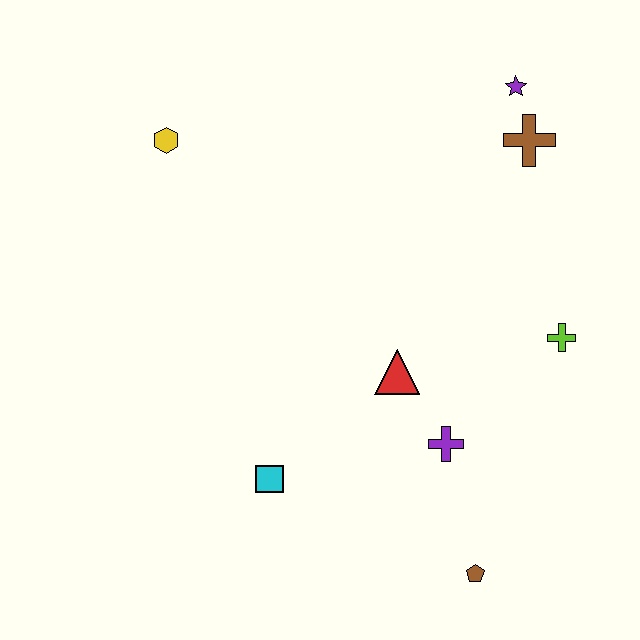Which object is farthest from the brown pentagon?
The yellow hexagon is farthest from the brown pentagon.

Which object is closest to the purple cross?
The red triangle is closest to the purple cross.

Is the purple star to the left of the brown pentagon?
No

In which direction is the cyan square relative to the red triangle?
The cyan square is to the left of the red triangle.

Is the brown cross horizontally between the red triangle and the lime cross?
Yes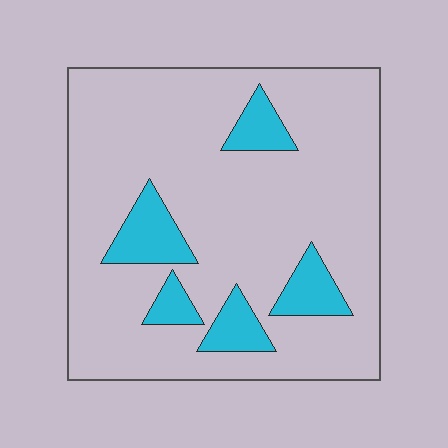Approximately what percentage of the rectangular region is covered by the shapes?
Approximately 15%.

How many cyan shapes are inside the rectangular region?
5.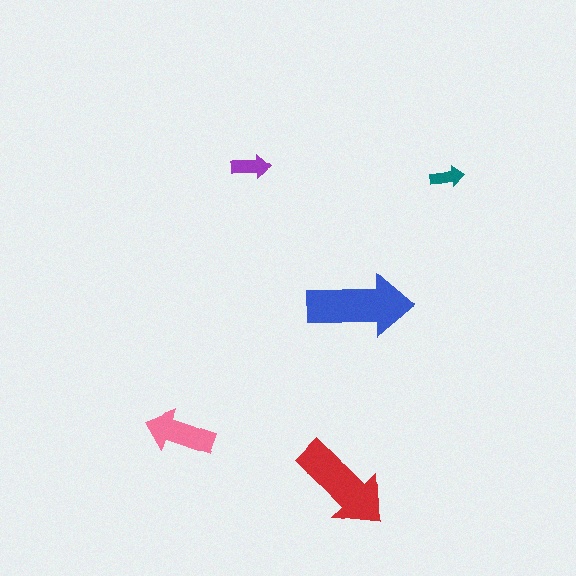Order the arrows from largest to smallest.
the blue one, the red one, the pink one, the purple one, the teal one.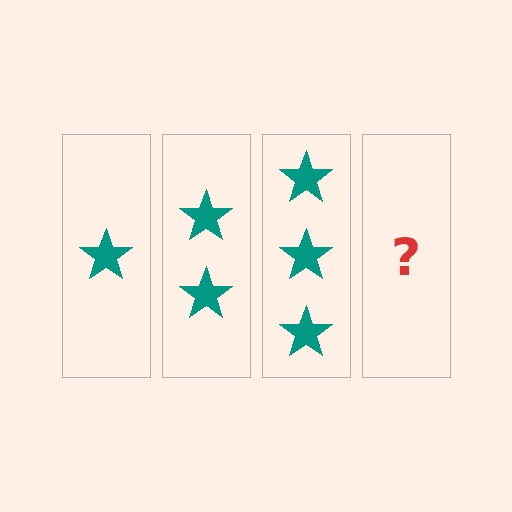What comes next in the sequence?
The next element should be 4 stars.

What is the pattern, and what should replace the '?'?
The pattern is that each step adds one more star. The '?' should be 4 stars.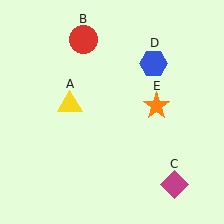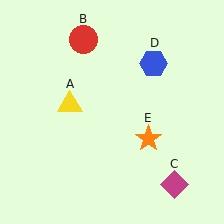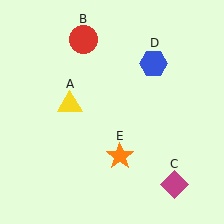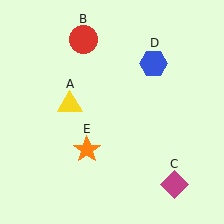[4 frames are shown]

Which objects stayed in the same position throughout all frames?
Yellow triangle (object A) and red circle (object B) and magenta diamond (object C) and blue hexagon (object D) remained stationary.